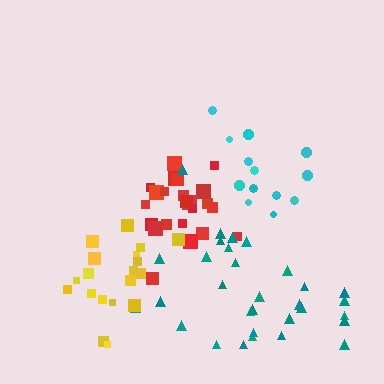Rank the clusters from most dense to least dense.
red, yellow, cyan, teal.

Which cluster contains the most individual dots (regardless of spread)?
Teal (31).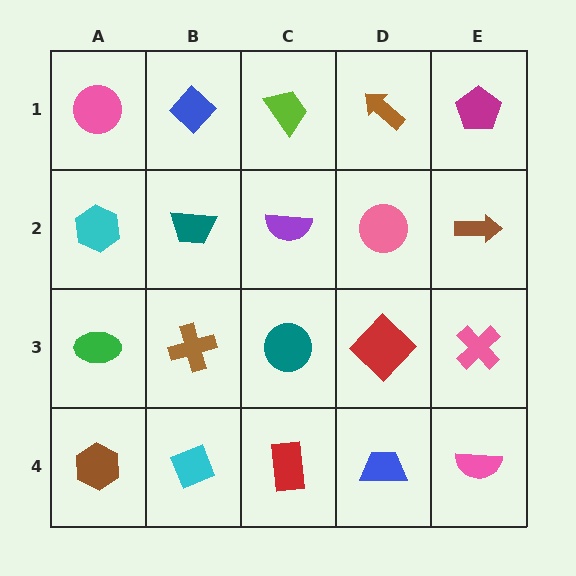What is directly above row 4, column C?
A teal circle.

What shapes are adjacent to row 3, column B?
A teal trapezoid (row 2, column B), a cyan diamond (row 4, column B), a green ellipse (row 3, column A), a teal circle (row 3, column C).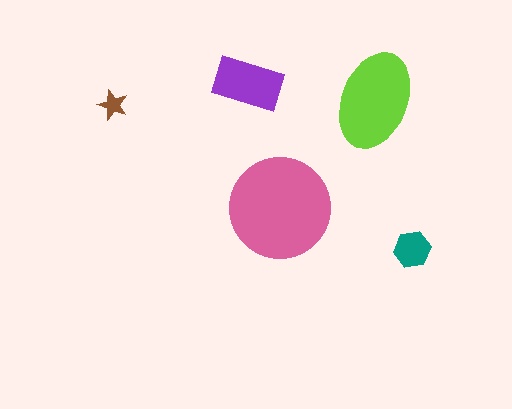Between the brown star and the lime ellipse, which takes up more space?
The lime ellipse.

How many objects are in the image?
There are 5 objects in the image.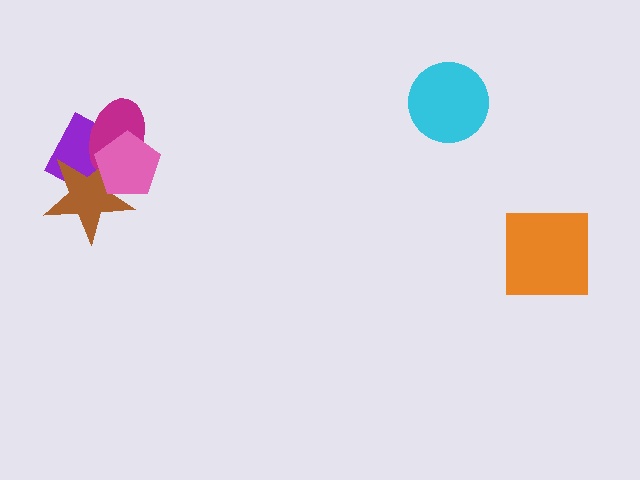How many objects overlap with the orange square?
0 objects overlap with the orange square.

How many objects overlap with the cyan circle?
0 objects overlap with the cyan circle.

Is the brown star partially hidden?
Yes, it is partially covered by another shape.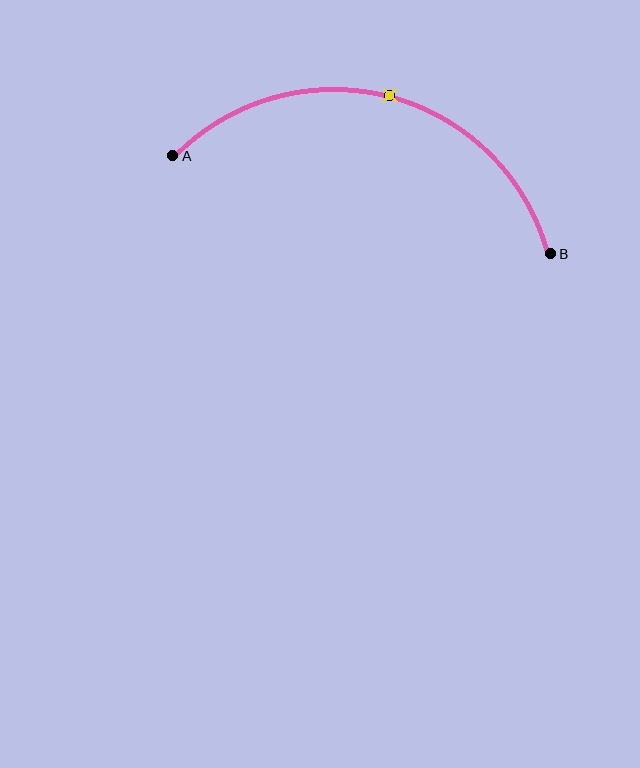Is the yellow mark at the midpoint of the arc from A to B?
Yes. The yellow mark lies on the arc at equal arc-length from both A and B — it is the arc midpoint.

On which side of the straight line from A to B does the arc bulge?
The arc bulges above the straight line connecting A and B.